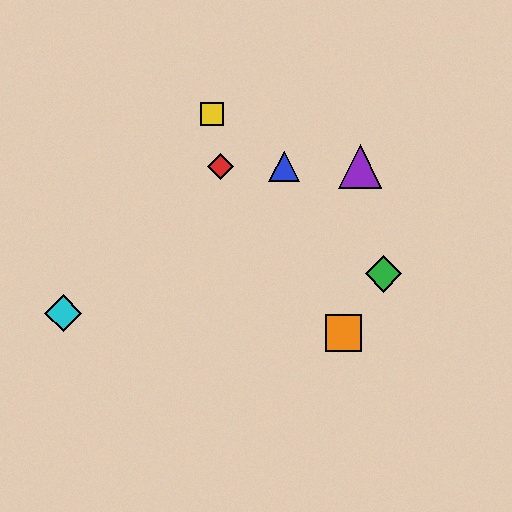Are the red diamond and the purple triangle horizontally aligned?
Yes, both are at y≈167.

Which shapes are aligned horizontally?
The red diamond, the blue triangle, the purple triangle are aligned horizontally.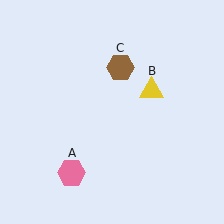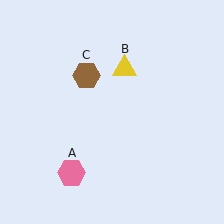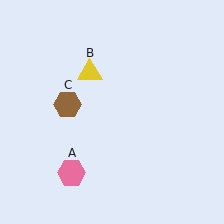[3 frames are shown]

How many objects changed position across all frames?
2 objects changed position: yellow triangle (object B), brown hexagon (object C).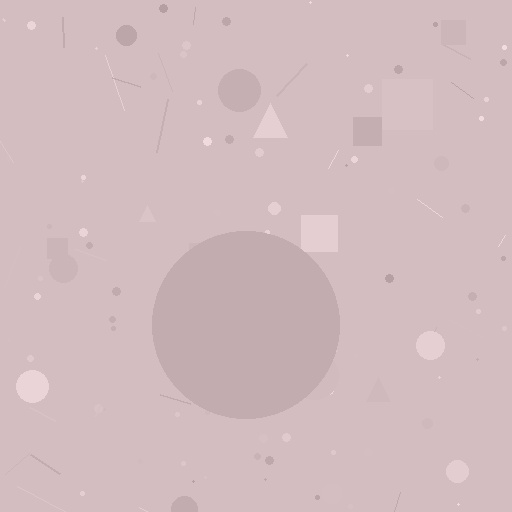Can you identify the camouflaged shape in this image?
The camouflaged shape is a circle.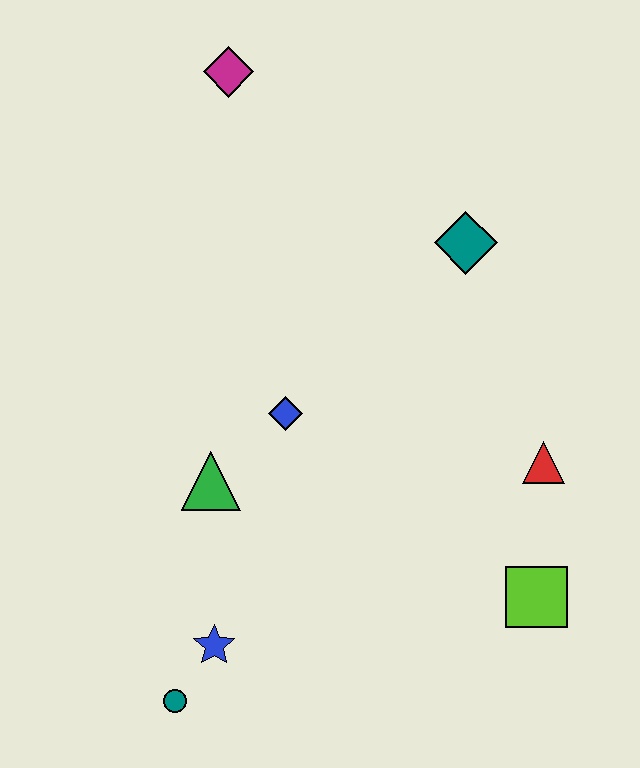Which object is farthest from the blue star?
The magenta diamond is farthest from the blue star.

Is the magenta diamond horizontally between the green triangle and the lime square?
Yes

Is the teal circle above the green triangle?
No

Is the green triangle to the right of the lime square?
No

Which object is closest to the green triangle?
The blue diamond is closest to the green triangle.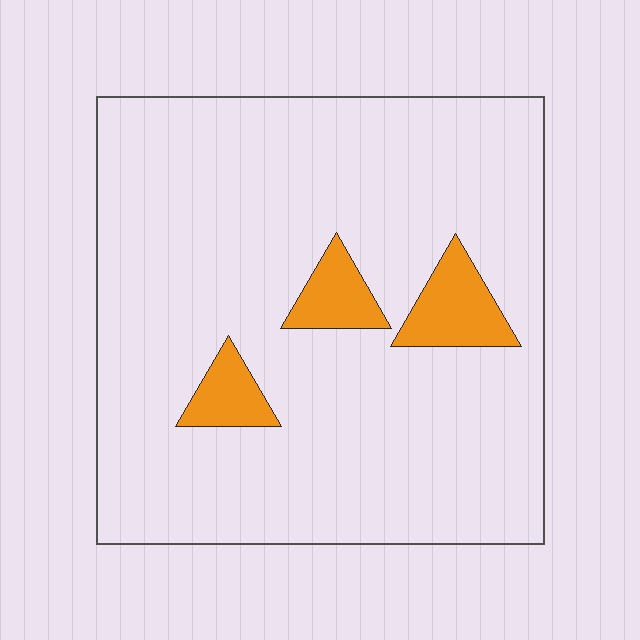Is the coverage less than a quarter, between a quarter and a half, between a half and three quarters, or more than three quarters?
Less than a quarter.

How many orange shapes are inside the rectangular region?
3.